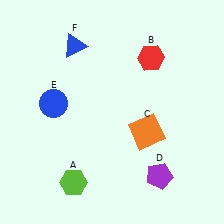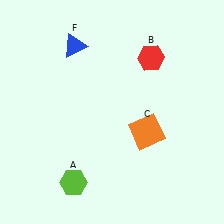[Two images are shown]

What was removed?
The purple pentagon (D), the blue circle (E) were removed in Image 2.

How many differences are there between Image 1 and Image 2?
There are 2 differences between the two images.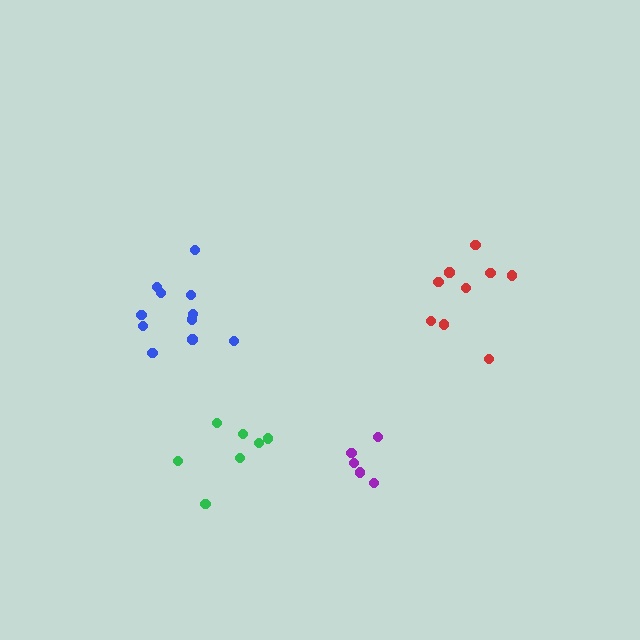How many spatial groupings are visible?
There are 4 spatial groupings.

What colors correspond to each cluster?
The clusters are colored: green, blue, red, purple.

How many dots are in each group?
Group 1: 7 dots, Group 2: 11 dots, Group 3: 9 dots, Group 4: 5 dots (32 total).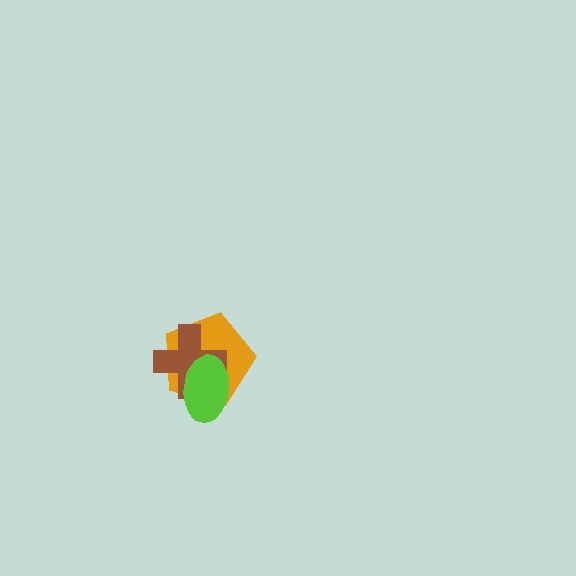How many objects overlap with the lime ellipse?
2 objects overlap with the lime ellipse.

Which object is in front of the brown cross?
The lime ellipse is in front of the brown cross.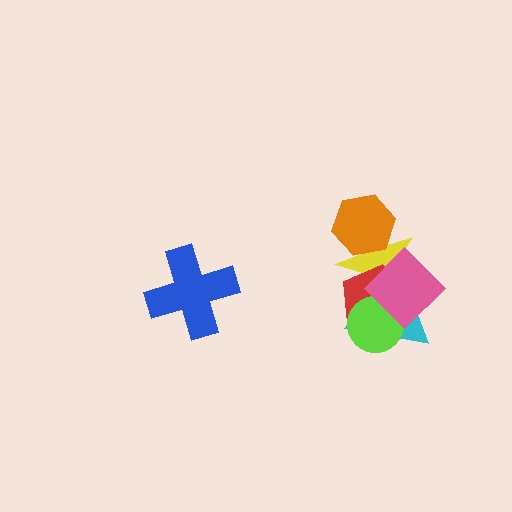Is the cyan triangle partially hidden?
Yes, it is partially covered by another shape.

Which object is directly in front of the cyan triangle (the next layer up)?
The red pentagon is directly in front of the cyan triangle.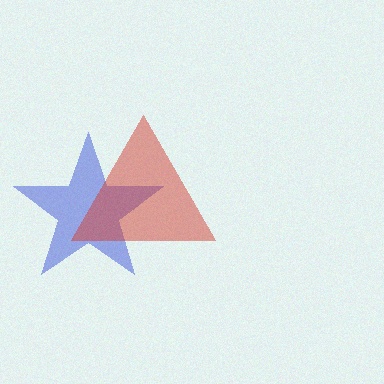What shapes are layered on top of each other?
The layered shapes are: a blue star, a red triangle.